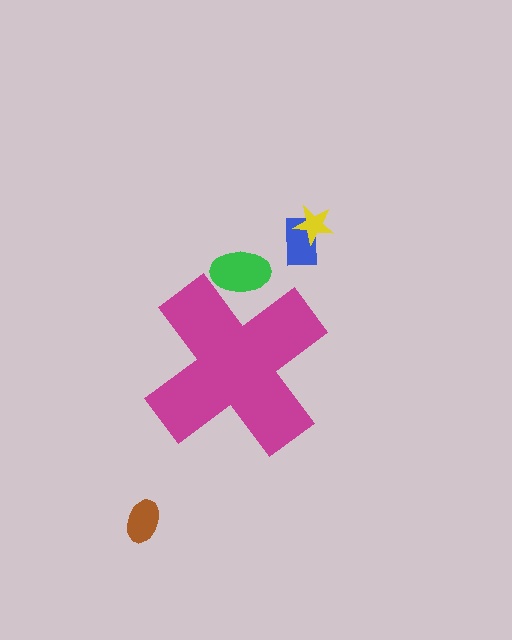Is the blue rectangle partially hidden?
No, the blue rectangle is fully visible.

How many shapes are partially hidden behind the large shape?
1 shape is partially hidden.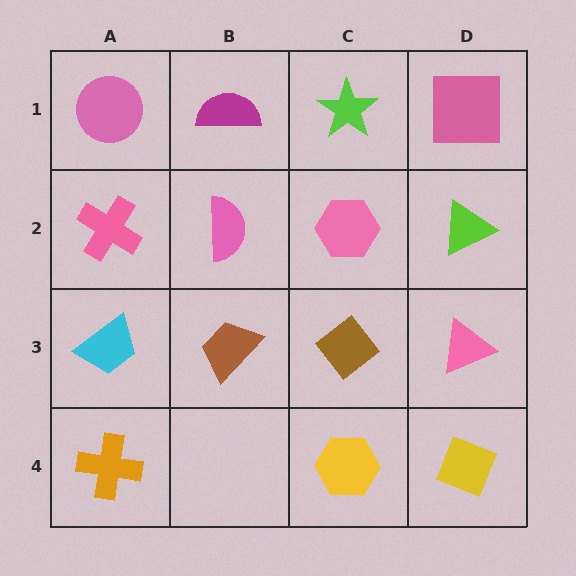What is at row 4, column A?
An orange cross.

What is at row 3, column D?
A pink triangle.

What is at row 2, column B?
A pink semicircle.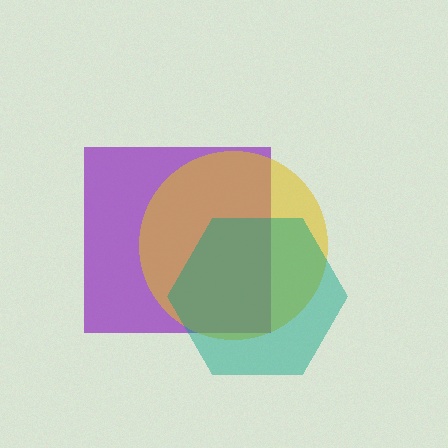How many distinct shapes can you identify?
There are 3 distinct shapes: a purple square, a yellow circle, a teal hexagon.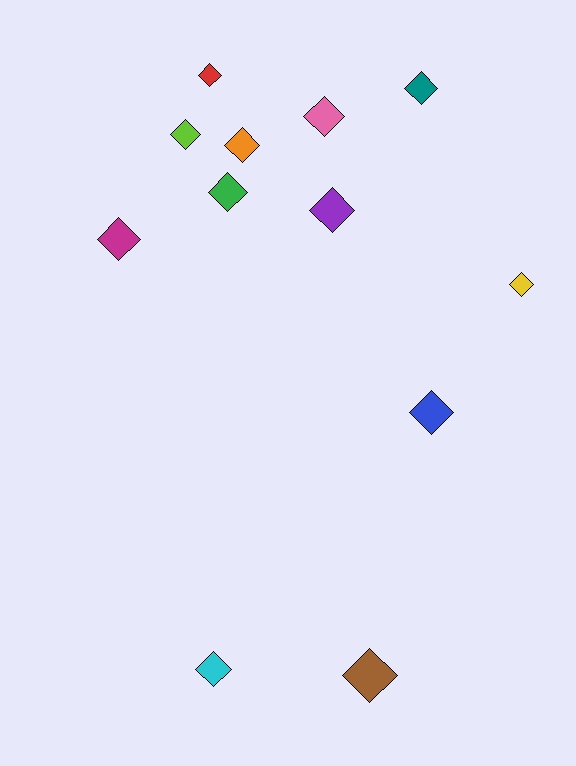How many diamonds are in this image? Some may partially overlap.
There are 12 diamonds.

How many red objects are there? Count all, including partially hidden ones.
There is 1 red object.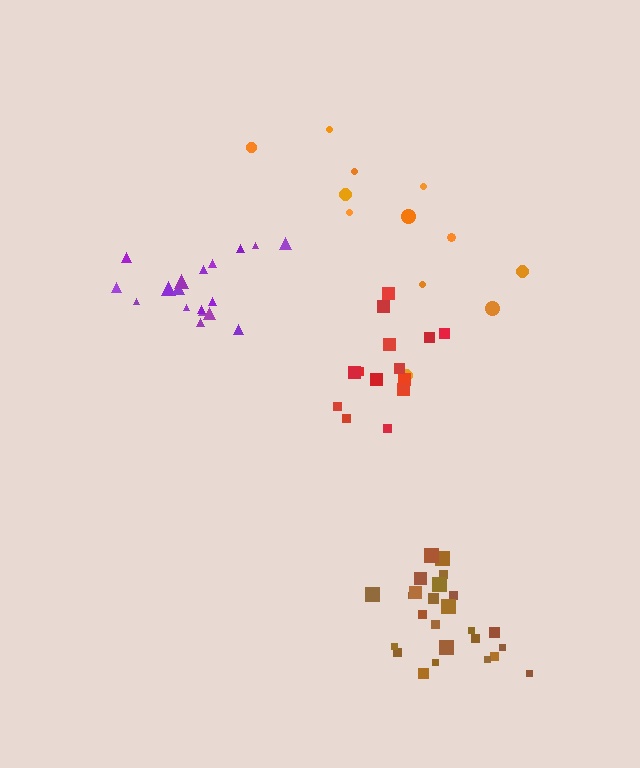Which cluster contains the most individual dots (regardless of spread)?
Brown (25).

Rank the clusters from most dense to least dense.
red, brown, purple, orange.